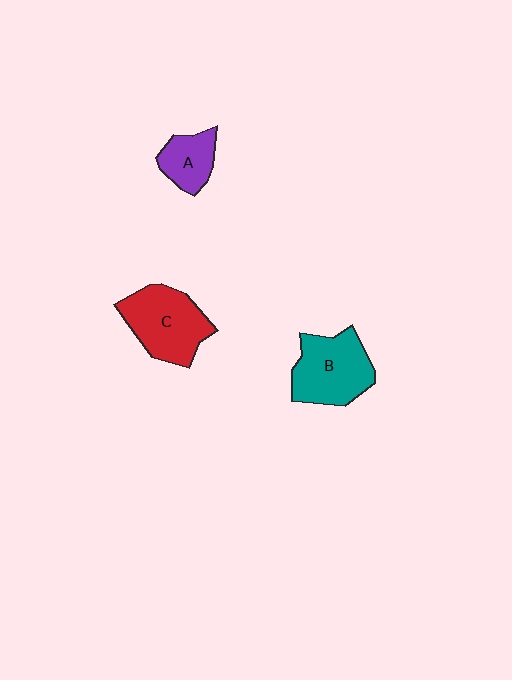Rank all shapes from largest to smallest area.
From largest to smallest: C (red), B (teal), A (purple).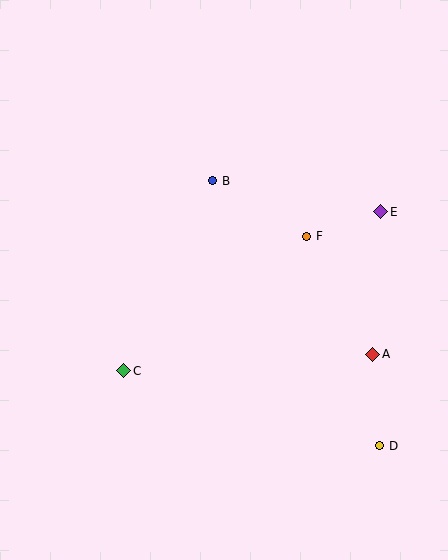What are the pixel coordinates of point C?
Point C is at (124, 371).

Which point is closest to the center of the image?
Point F at (307, 236) is closest to the center.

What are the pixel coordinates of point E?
Point E is at (381, 212).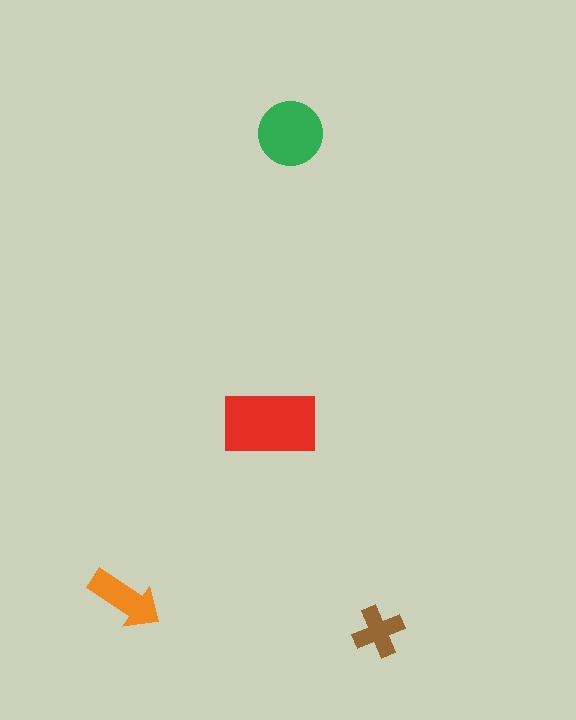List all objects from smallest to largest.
The brown cross, the orange arrow, the green circle, the red rectangle.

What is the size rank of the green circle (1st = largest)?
2nd.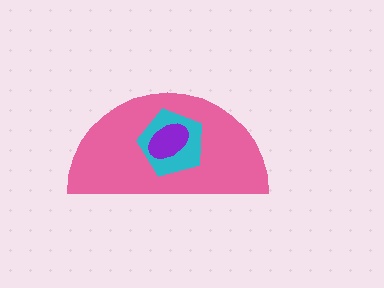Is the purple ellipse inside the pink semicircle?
Yes.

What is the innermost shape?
The purple ellipse.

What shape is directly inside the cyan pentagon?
The purple ellipse.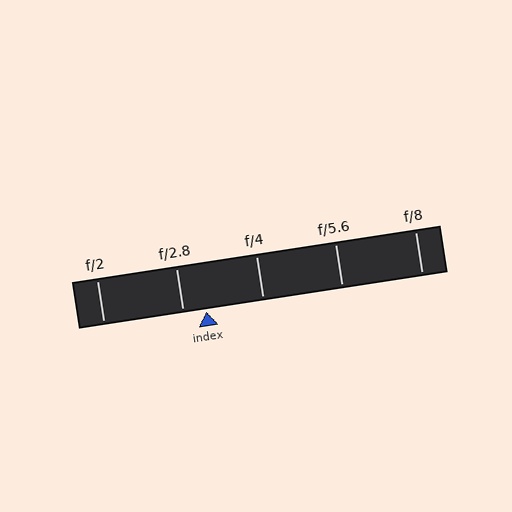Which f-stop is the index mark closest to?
The index mark is closest to f/2.8.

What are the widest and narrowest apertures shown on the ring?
The widest aperture shown is f/2 and the narrowest is f/8.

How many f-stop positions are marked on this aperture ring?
There are 5 f-stop positions marked.